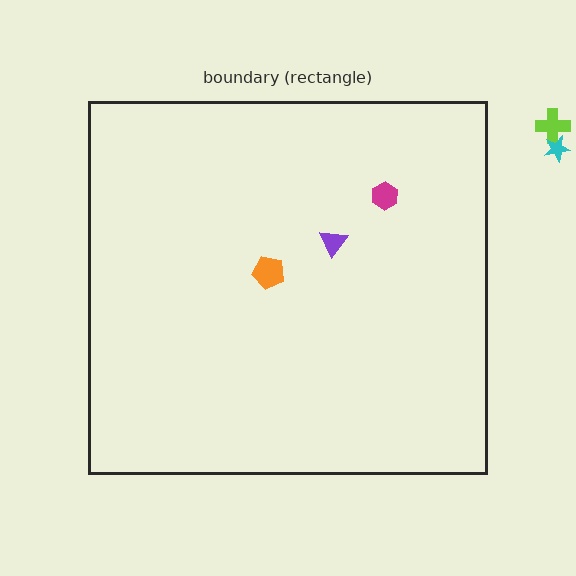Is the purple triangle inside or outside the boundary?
Inside.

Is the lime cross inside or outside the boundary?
Outside.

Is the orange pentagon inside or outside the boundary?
Inside.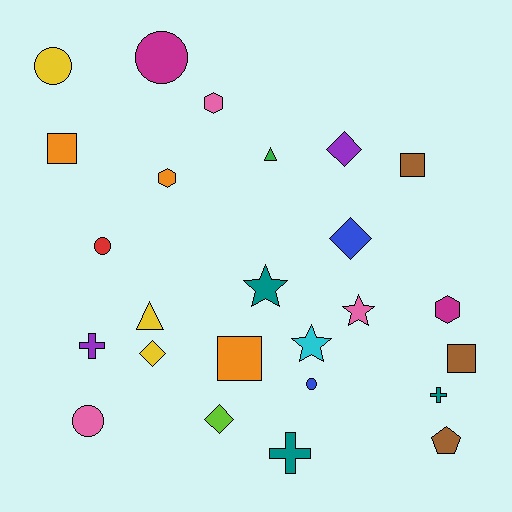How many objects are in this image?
There are 25 objects.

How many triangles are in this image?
There are 2 triangles.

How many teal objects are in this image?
There are 3 teal objects.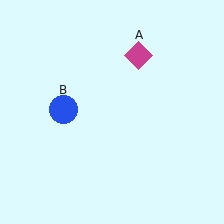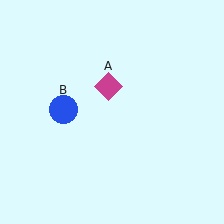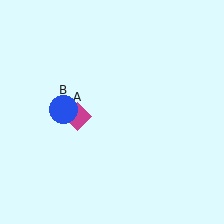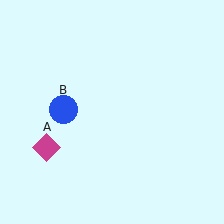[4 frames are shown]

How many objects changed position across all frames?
1 object changed position: magenta diamond (object A).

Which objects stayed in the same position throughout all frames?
Blue circle (object B) remained stationary.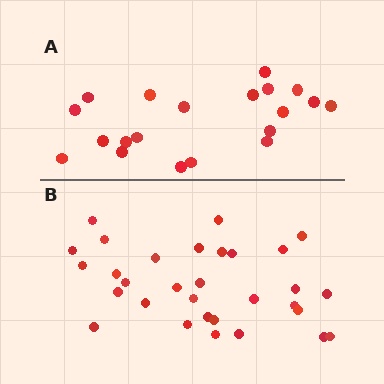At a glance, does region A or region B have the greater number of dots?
Region B (the bottom region) has more dots.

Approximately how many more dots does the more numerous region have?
Region B has roughly 12 or so more dots than region A.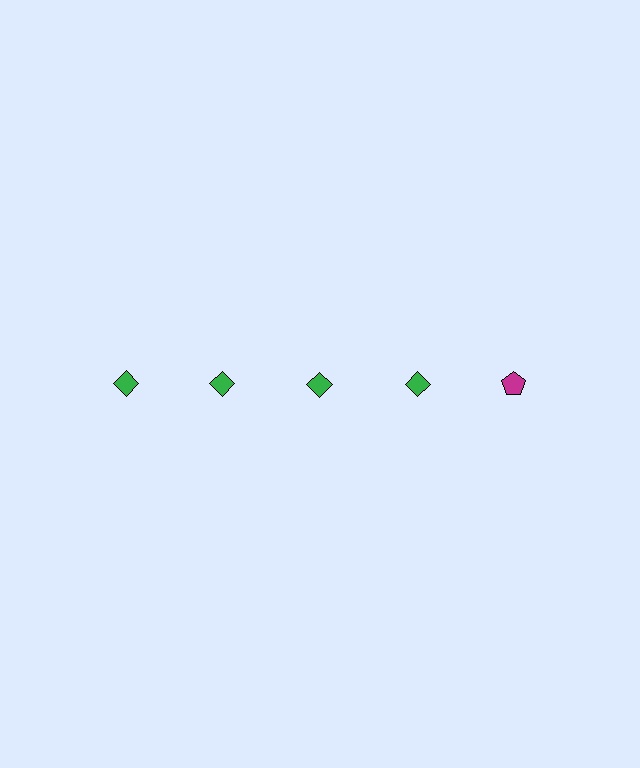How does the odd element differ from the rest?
It differs in both color (magenta instead of green) and shape (pentagon instead of diamond).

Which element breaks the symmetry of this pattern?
The magenta pentagon in the top row, rightmost column breaks the symmetry. All other shapes are green diamonds.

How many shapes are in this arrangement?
There are 5 shapes arranged in a grid pattern.